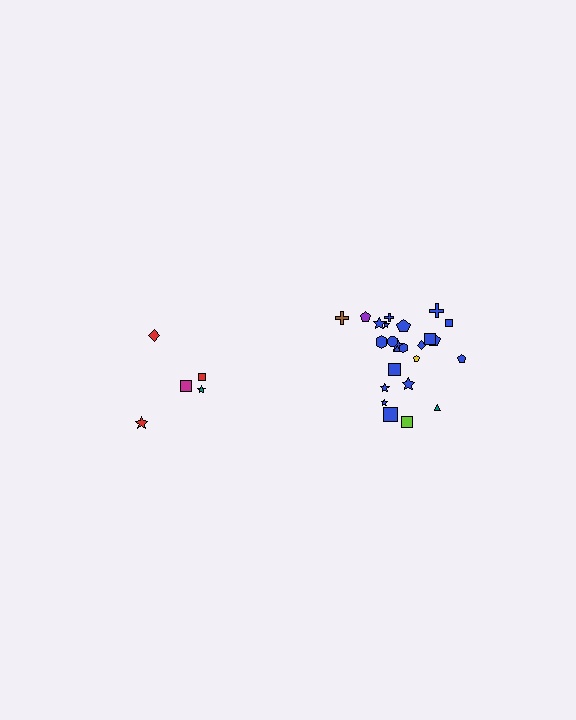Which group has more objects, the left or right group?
The right group.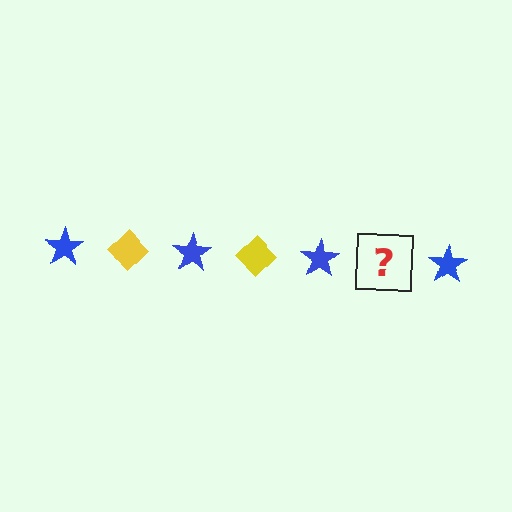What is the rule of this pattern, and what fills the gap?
The rule is that the pattern alternates between blue star and yellow diamond. The gap should be filled with a yellow diamond.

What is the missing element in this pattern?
The missing element is a yellow diamond.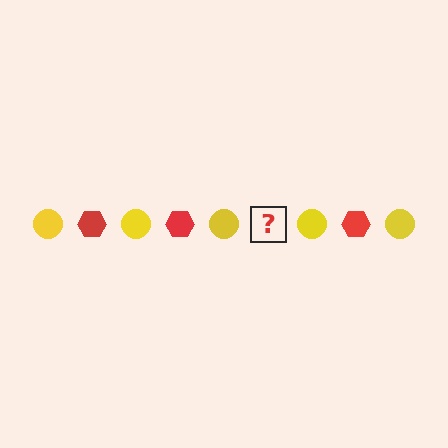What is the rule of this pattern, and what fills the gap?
The rule is that the pattern alternates between yellow circle and red hexagon. The gap should be filled with a red hexagon.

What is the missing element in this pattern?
The missing element is a red hexagon.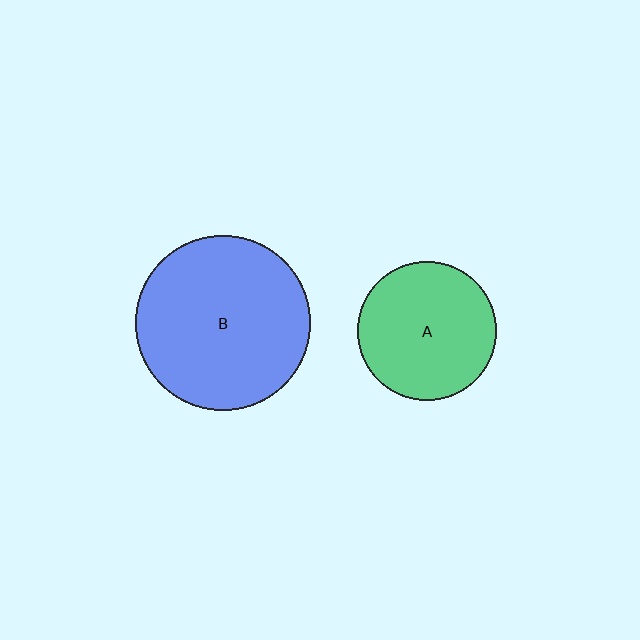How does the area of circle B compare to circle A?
Approximately 1.6 times.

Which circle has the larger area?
Circle B (blue).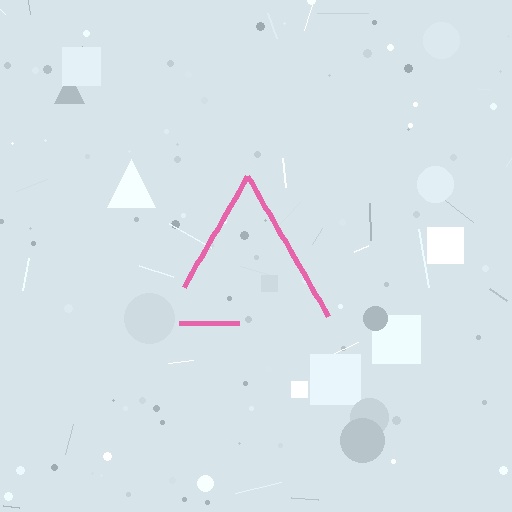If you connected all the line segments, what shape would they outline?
They would outline a triangle.